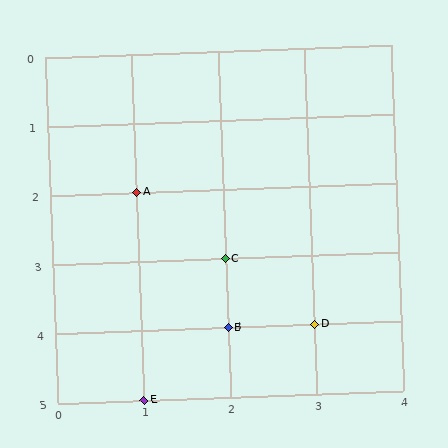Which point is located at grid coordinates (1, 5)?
Point E is at (1, 5).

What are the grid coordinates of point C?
Point C is at grid coordinates (2, 3).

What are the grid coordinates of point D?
Point D is at grid coordinates (3, 4).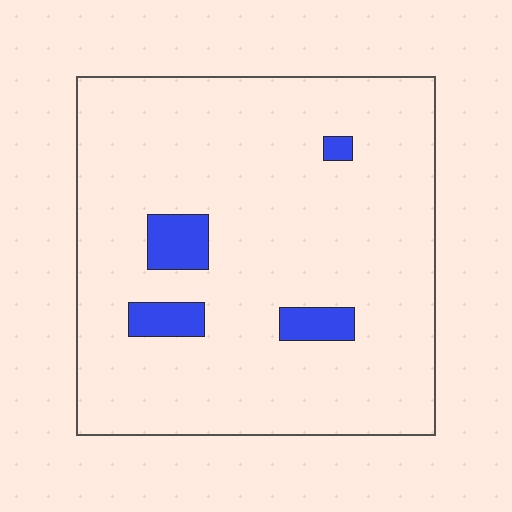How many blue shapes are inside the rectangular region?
4.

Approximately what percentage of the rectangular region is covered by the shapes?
Approximately 5%.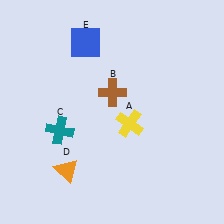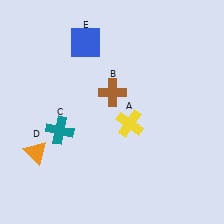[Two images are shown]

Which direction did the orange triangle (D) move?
The orange triangle (D) moved left.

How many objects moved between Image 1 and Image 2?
1 object moved between the two images.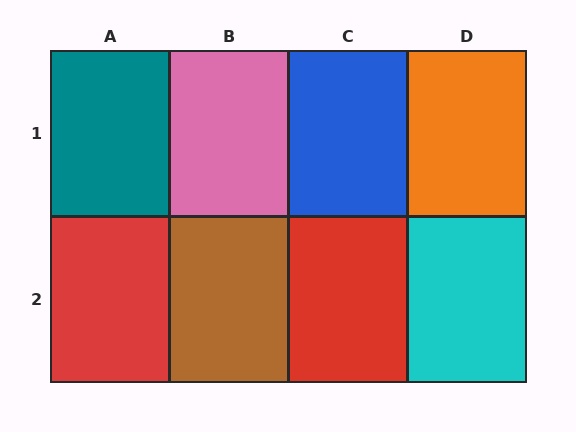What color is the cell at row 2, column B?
Brown.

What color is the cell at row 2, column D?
Cyan.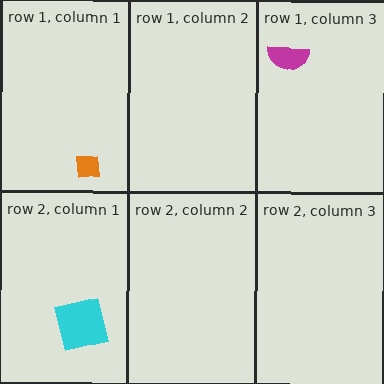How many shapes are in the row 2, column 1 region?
1.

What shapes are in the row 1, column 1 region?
The orange square.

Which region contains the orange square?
The row 1, column 1 region.